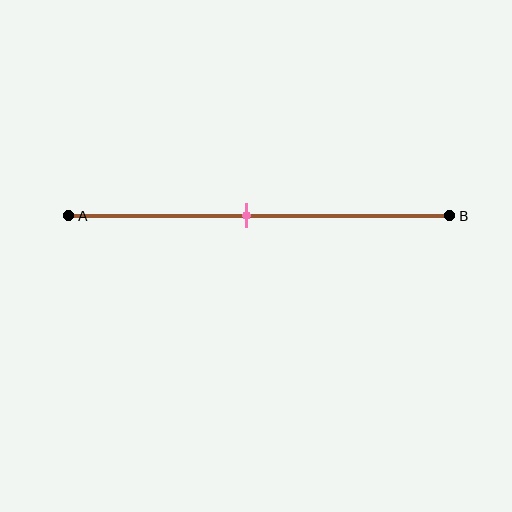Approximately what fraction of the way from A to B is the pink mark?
The pink mark is approximately 45% of the way from A to B.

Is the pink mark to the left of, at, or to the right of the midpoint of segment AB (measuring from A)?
The pink mark is to the left of the midpoint of segment AB.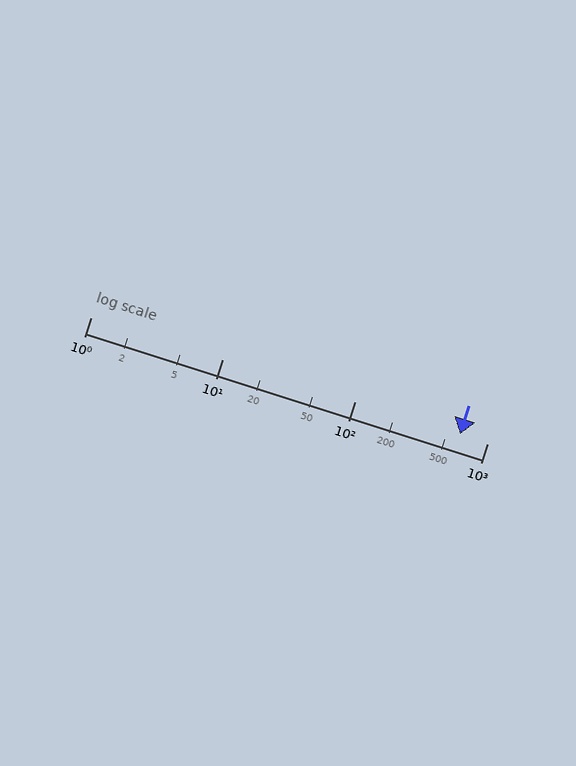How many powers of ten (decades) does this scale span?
The scale spans 3 decades, from 1 to 1000.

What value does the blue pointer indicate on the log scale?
The pointer indicates approximately 620.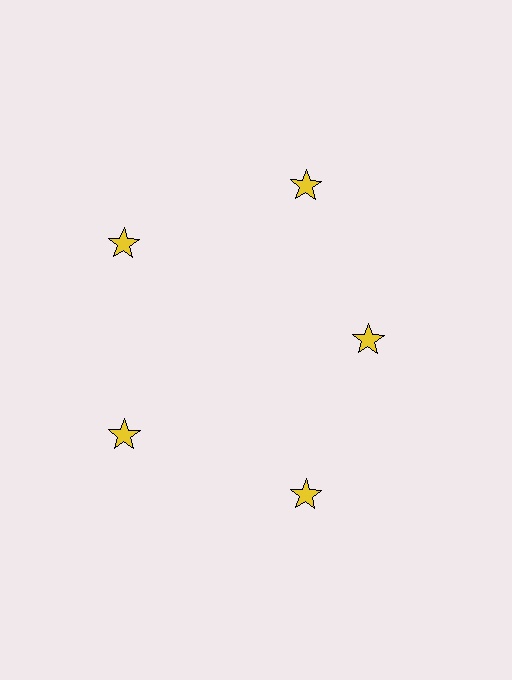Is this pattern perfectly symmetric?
No. The 5 yellow stars are arranged in a ring, but one element near the 3 o'clock position is pulled inward toward the center, breaking the 5-fold rotational symmetry.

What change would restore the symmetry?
The symmetry would be restored by moving it outward, back onto the ring so that all 5 stars sit at equal angles and equal distance from the center.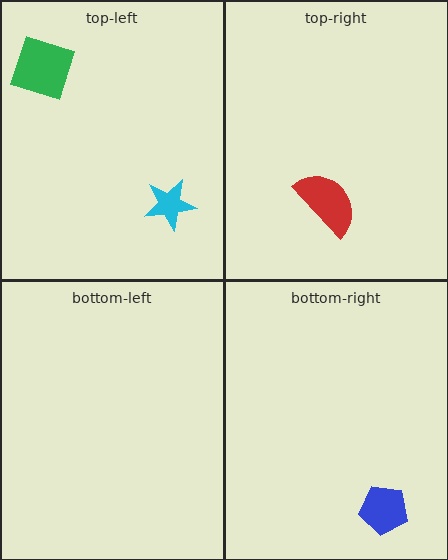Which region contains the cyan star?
The top-left region.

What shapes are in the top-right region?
The red semicircle.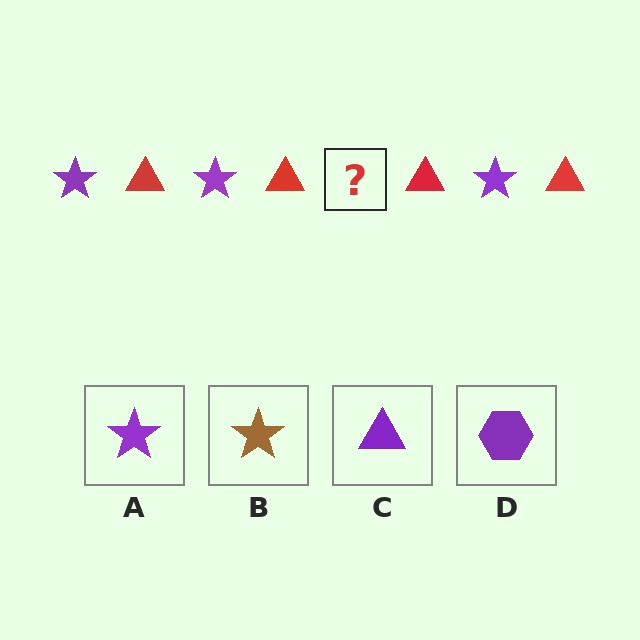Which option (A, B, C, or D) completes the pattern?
A.